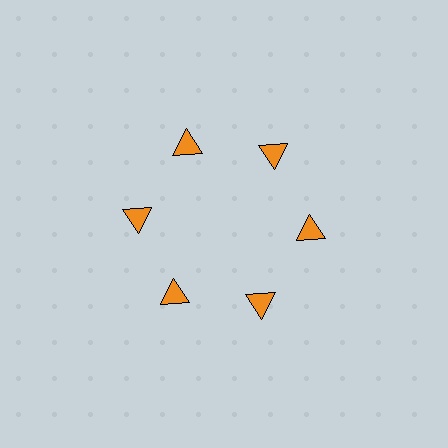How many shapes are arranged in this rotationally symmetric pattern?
There are 6 shapes, arranged in 6 groups of 1.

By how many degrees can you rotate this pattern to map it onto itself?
The pattern maps onto itself every 60 degrees of rotation.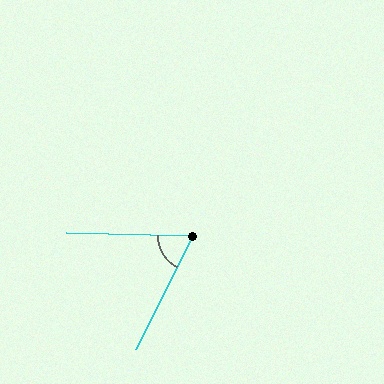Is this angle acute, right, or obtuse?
It is acute.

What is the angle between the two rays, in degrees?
Approximately 64 degrees.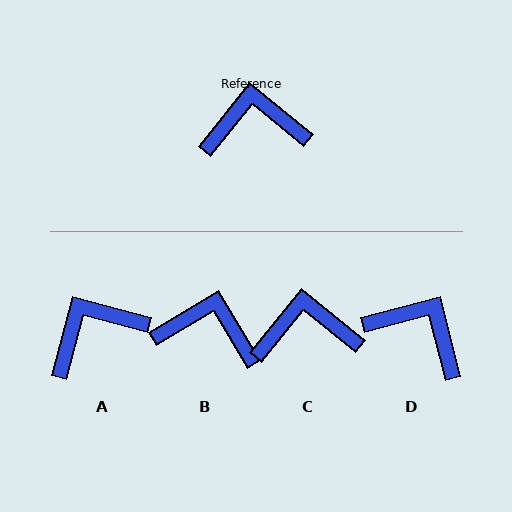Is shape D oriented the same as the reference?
No, it is off by about 37 degrees.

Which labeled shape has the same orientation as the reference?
C.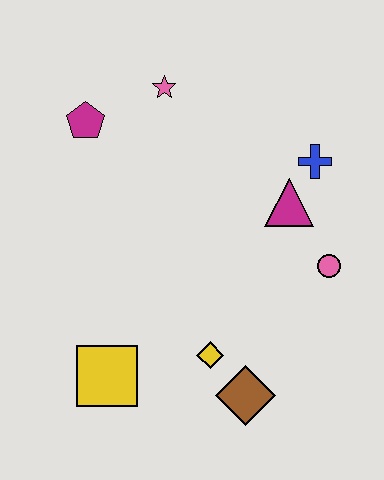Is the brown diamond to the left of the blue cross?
Yes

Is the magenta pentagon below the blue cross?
No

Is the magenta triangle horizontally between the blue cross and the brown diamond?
Yes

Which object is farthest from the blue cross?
The yellow square is farthest from the blue cross.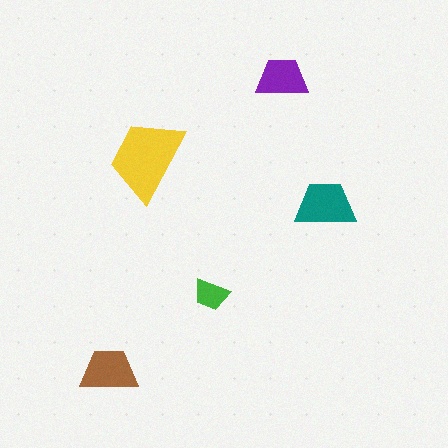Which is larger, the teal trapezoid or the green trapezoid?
The teal one.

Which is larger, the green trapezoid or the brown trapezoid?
The brown one.